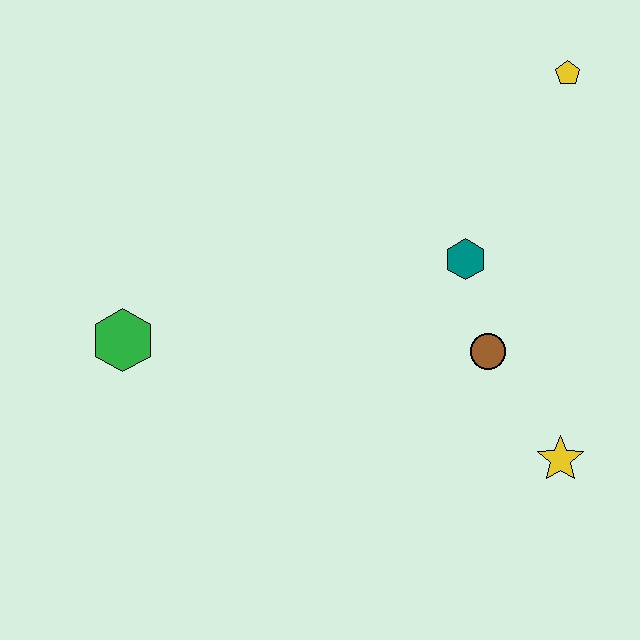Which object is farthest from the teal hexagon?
The green hexagon is farthest from the teal hexagon.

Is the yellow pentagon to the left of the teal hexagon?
No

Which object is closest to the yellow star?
The brown circle is closest to the yellow star.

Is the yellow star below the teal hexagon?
Yes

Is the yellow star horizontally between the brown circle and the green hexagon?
No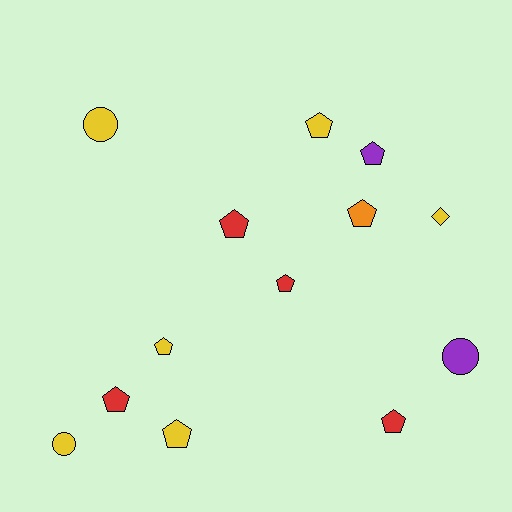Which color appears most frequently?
Yellow, with 6 objects.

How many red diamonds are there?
There are no red diamonds.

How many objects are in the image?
There are 13 objects.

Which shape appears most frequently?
Pentagon, with 9 objects.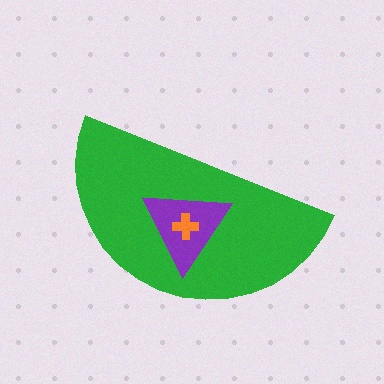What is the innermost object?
The orange cross.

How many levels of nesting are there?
3.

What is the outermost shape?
The green semicircle.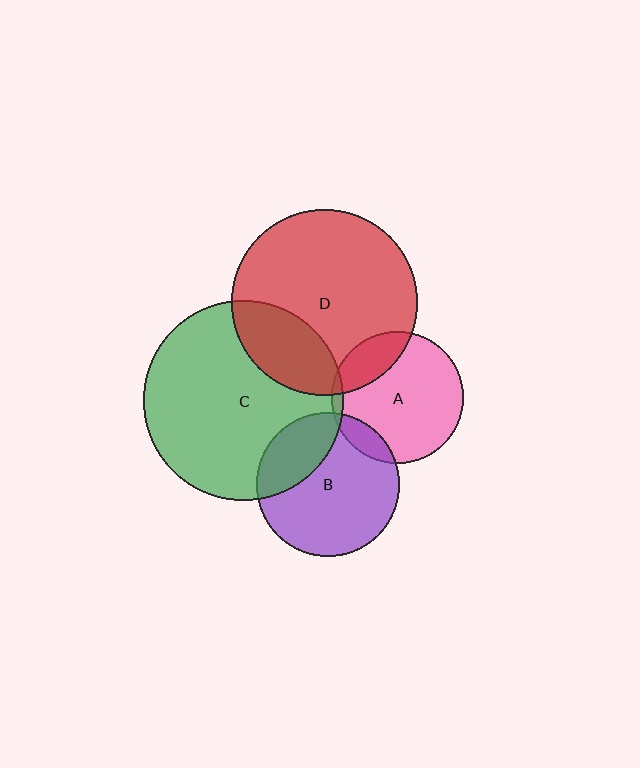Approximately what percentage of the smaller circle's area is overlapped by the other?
Approximately 5%.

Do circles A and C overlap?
Yes.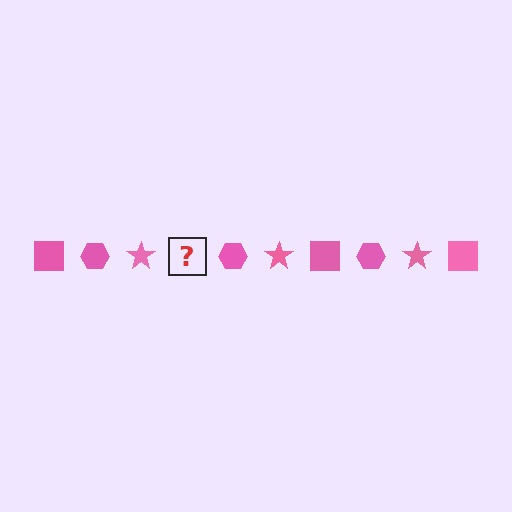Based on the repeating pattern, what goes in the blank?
The blank should be a pink square.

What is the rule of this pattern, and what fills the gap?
The rule is that the pattern cycles through square, hexagon, star shapes in pink. The gap should be filled with a pink square.